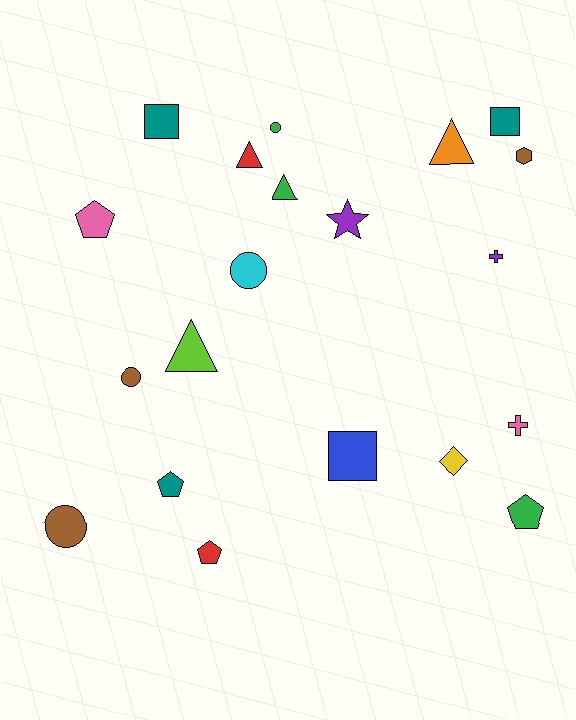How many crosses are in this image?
There are 2 crosses.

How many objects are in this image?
There are 20 objects.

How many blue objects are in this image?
There is 1 blue object.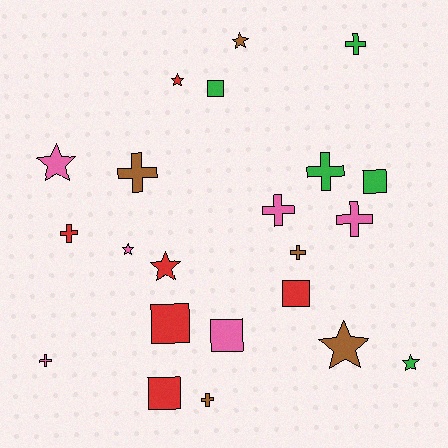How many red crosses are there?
There is 1 red cross.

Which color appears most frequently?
Pink, with 6 objects.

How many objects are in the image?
There are 22 objects.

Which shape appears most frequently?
Cross, with 9 objects.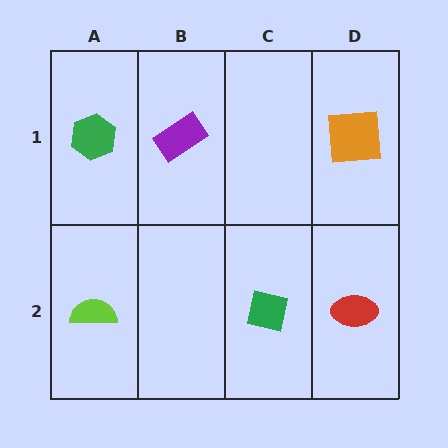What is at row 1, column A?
A green hexagon.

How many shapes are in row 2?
3 shapes.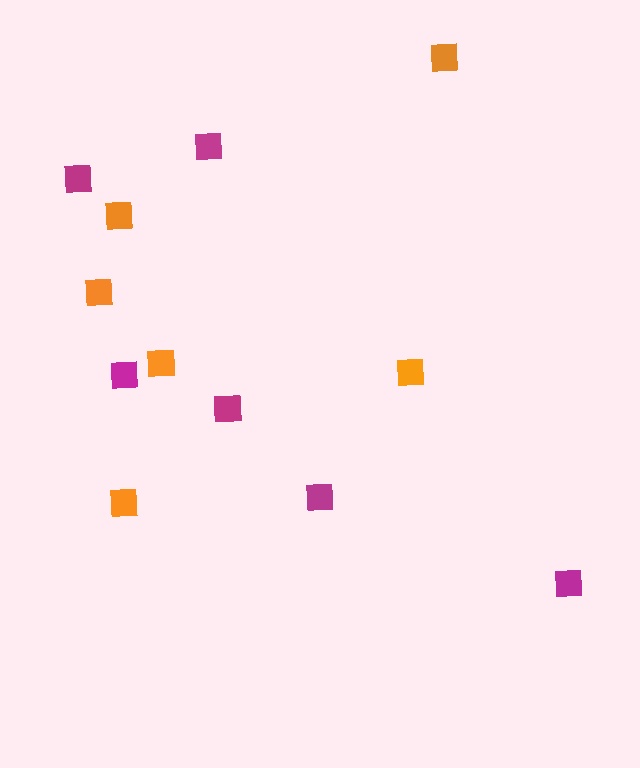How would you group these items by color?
There are 2 groups: one group of magenta squares (6) and one group of orange squares (6).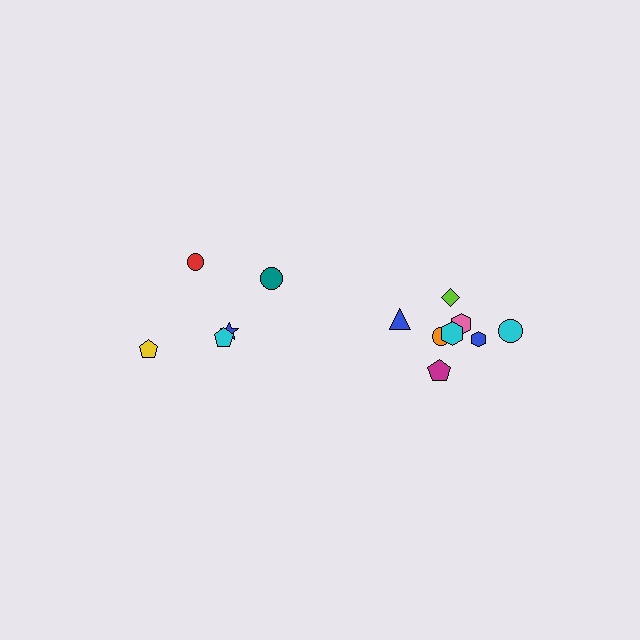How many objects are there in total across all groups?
There are 13 objects.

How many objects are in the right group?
There are 8 objects.